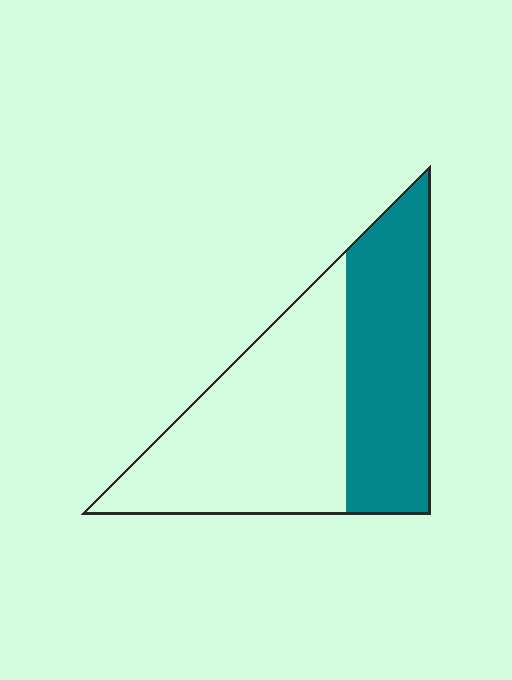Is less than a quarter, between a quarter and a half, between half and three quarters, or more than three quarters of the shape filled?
Between a quarter and a half.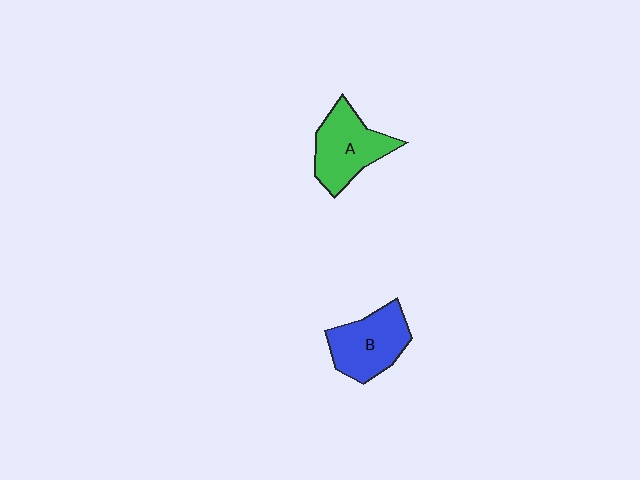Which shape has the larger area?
Shape A (green).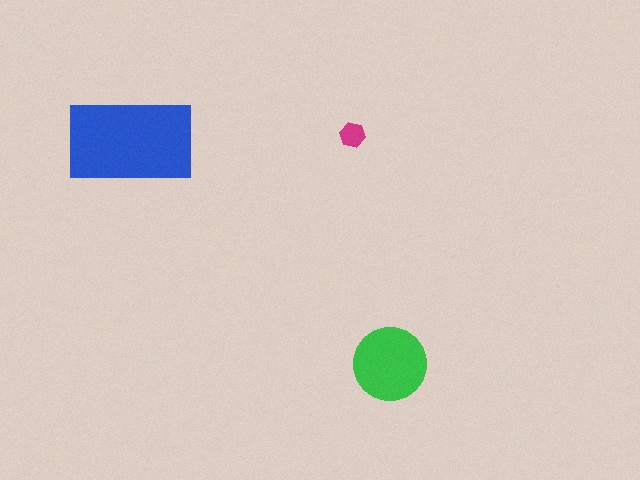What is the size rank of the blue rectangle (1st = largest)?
1st.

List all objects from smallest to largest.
The magenta hexagon, the green circle, the blue rectangle.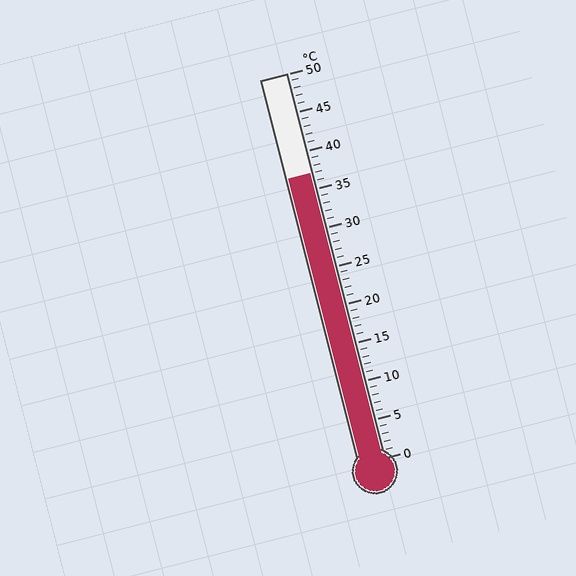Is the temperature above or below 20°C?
The temperature is above 20°C.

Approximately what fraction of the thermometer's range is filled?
The thermometer is filled to approximately 75% of its range.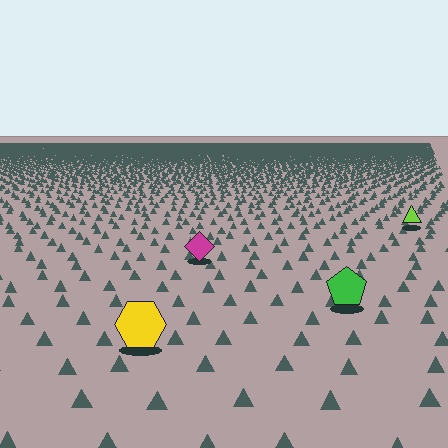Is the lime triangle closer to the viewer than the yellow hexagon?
No. The yellow hexagon is closer — you can tell from the texture gradient: the ground texture is coarser near it.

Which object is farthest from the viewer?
The lime triangle is farthest from the viewer. It appears smaller and the ground texture around it is denser.